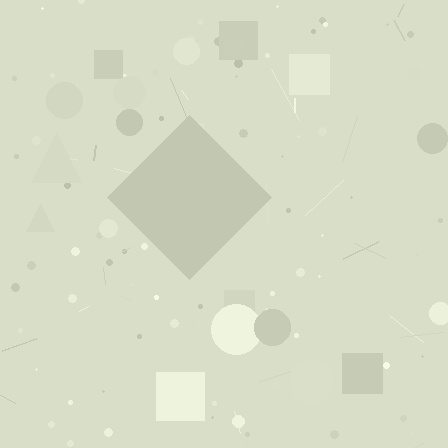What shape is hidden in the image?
A diamond is hidden in the image.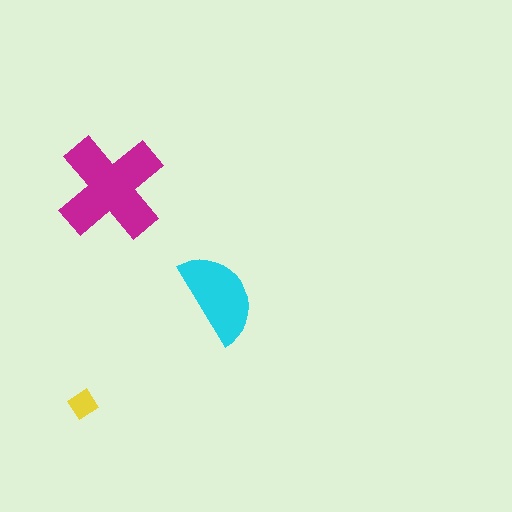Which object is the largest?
The magenta cross.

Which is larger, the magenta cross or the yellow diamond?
The magenta cross.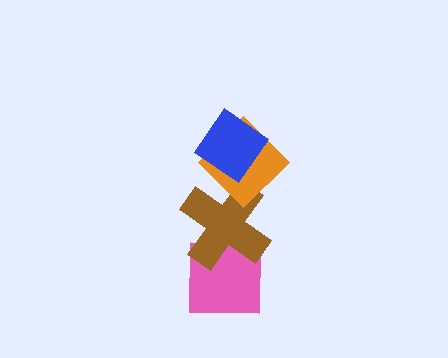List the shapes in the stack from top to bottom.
From top to bottom: the blue diamond, the orange diamond, the brown cross, the pink square.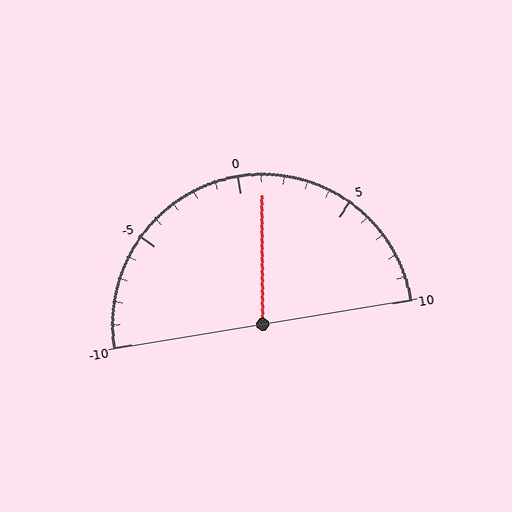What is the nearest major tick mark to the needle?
The nearest major tick mark is 0.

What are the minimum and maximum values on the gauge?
The gauge ranges from -10 to 10.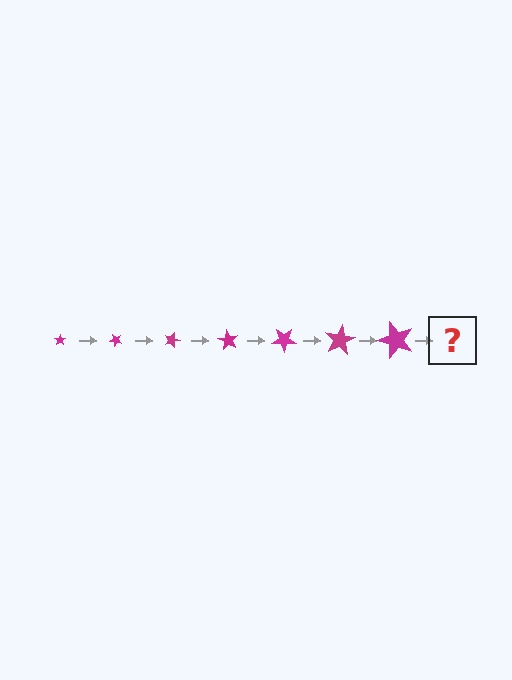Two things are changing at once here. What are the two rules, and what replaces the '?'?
The two rules are that the star grows larger each step and it rotates 45 degrees each step. The '?' should be a star, larger than the previous one and rotated 315 degrees from the start.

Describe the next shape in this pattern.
It should be a star, larger than the previous one and rotated 315 degrees from the start.